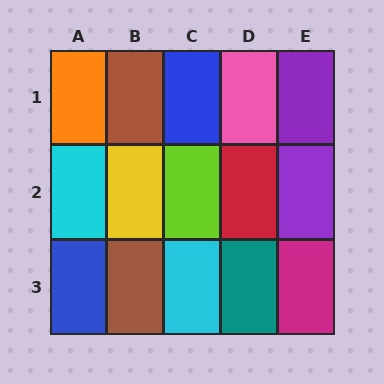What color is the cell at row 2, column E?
Purple.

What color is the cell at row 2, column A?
Cyan.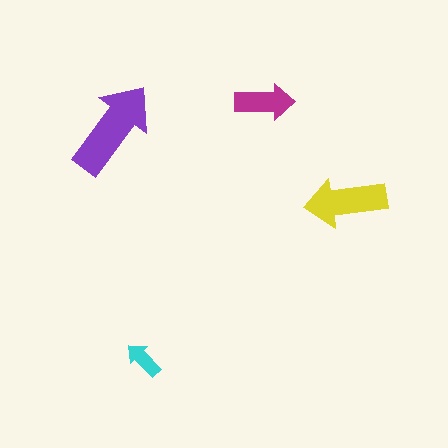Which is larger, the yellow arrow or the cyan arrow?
The yellow one.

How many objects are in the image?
There are 4 objects in the image.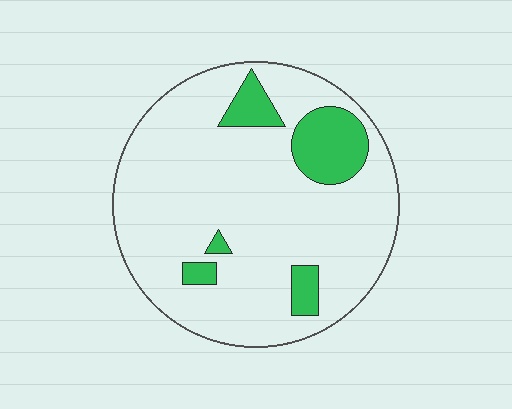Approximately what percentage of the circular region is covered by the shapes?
Approximately 15%.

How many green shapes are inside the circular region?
5.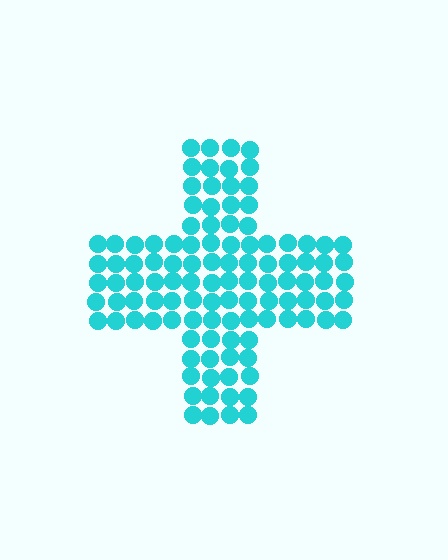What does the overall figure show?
The overall figure shows a cross.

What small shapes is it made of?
It is made of small circles.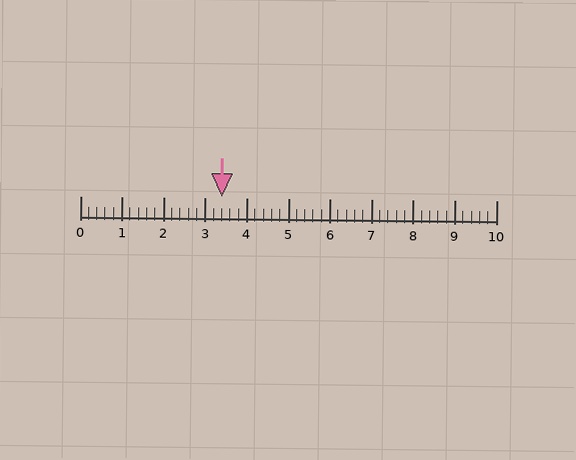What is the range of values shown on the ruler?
The ruler shows values from 0 to 10.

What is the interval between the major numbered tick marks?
The major tick marks are spaced 1 units apart.